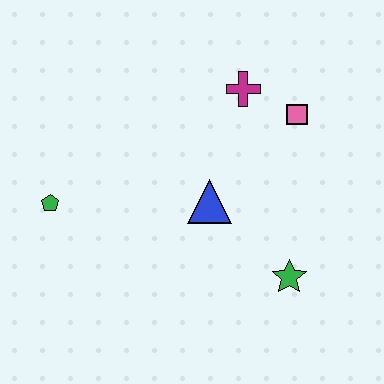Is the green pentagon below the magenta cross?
Yes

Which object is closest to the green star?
The blue triangle is closest to the green star.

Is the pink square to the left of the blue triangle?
No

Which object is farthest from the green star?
The green pentagon is farthest from the green star.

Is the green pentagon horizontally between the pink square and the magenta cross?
No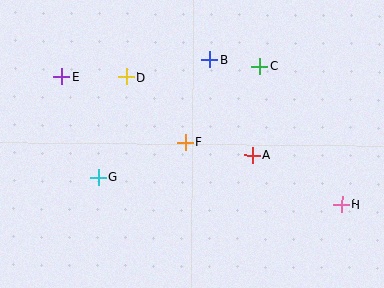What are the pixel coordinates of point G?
Point G is at (98, 178).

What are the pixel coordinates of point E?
Point E is at (61, 76).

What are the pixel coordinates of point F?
Point F is at (185, 142).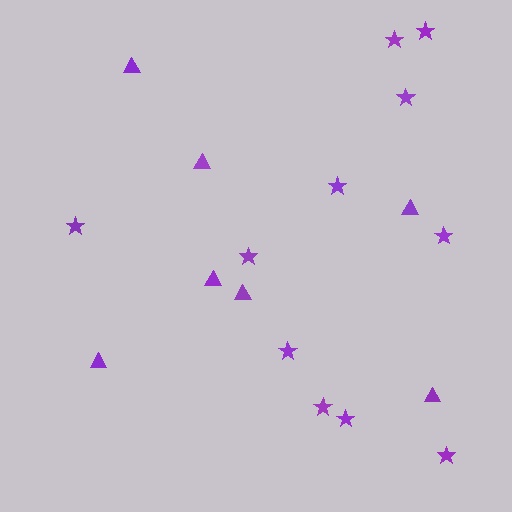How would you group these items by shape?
There are 2 groups: one group of stars (11) and one group of triangles (7).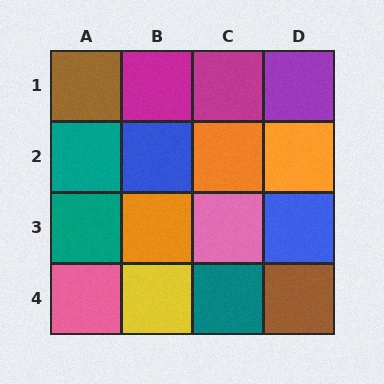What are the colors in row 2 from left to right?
Teal, blue, orange, orange.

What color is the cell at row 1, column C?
Magenta.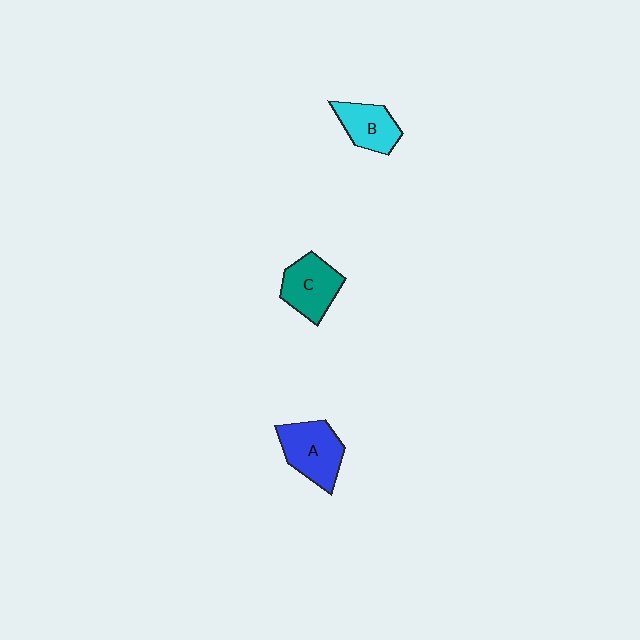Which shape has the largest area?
Shape A (blue).